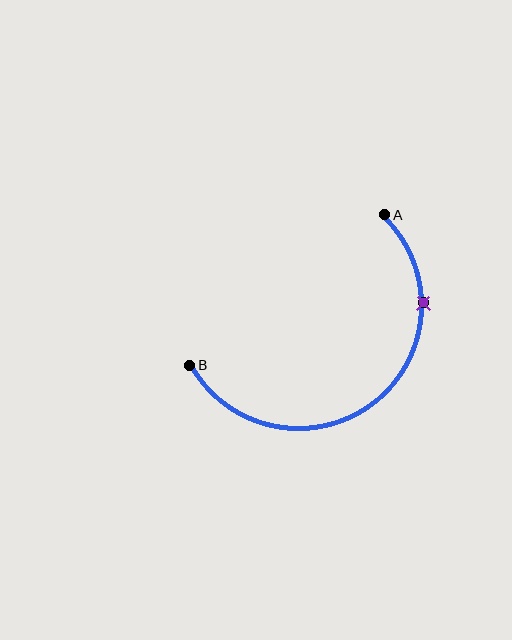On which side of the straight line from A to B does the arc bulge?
The arc bulges below and to the right of the straight line connecting A and B.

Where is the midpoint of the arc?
The arc midpoint is the point on the curve farthest from the straight line joining A and B. It sits below and to the right of that line.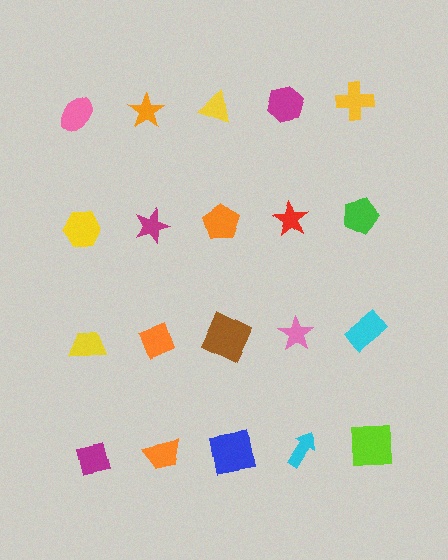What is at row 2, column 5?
A green pentagon.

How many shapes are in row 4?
5 shapes.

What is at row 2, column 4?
A red star.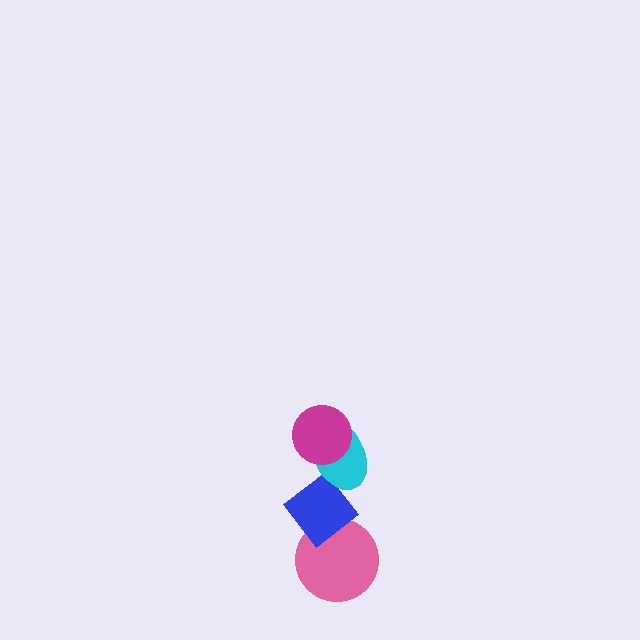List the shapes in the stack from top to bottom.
From top to bottom: the magenta circle, the cyan ellipse, the blue diamond, the pink circle.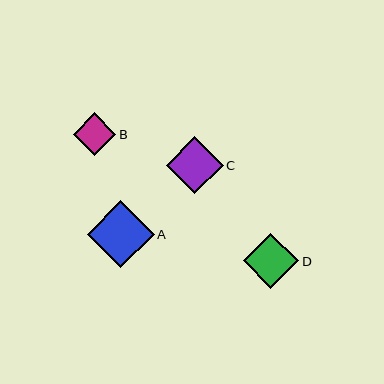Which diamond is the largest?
Diamond A is the largest with a size of approximately 66 pixels.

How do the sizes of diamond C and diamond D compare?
Diamond C and diamond D are approximately the same size.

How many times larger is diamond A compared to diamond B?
Diamond A is approximately 1.6 times the size of diamond B.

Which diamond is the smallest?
Diamond B is the smallest with a size of approximately 42 pixels.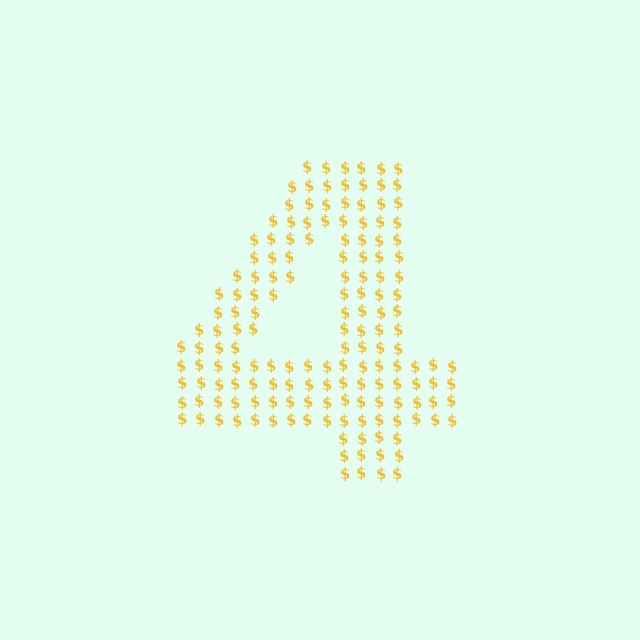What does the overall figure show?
The overall figure shows the digit 4.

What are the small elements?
The small elements are dollar signs.